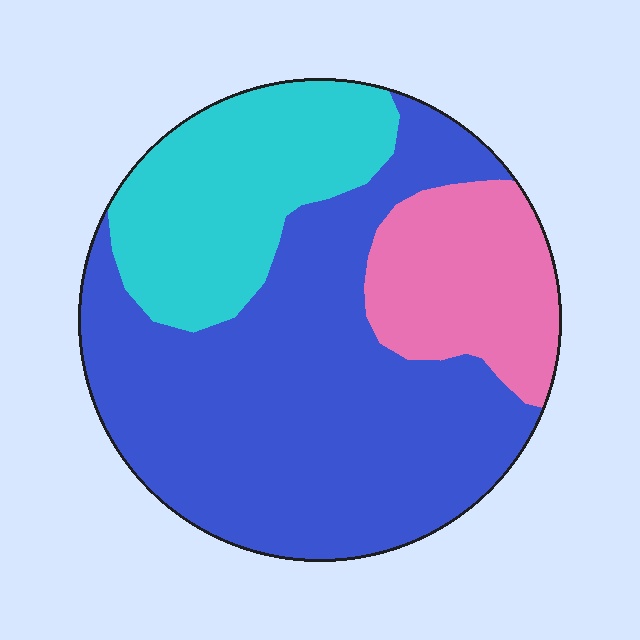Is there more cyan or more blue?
Blue.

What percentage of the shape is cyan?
Cyan covers roughly 25% of the shape.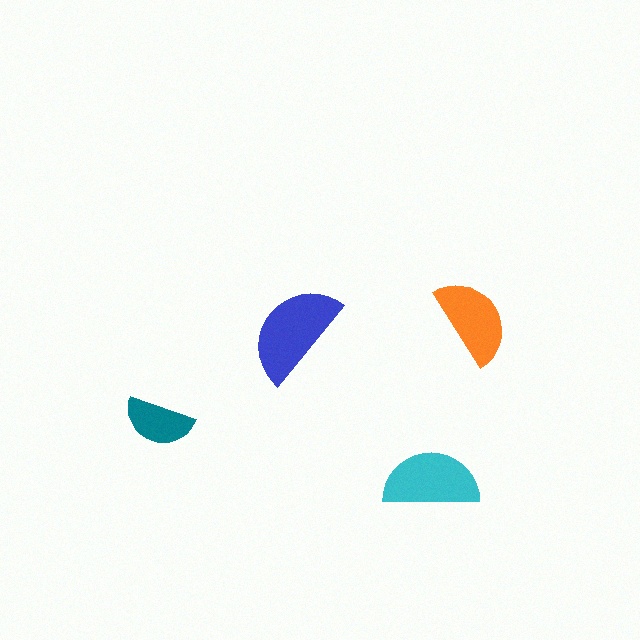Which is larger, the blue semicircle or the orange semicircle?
The blue one.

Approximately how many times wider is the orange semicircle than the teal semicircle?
About 1.5 times wider.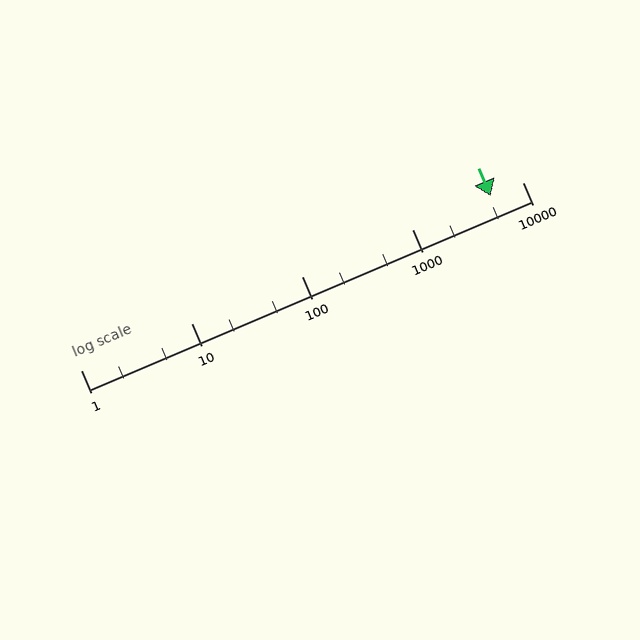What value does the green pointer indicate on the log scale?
The pointer indicates approximately 5200.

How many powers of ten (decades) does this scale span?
The scale spans 4 decades, from 1 to 10000.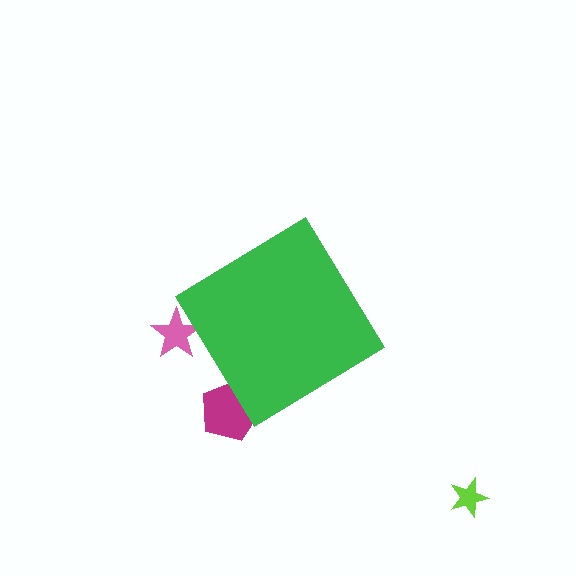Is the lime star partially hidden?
No, the lime star is fully visible.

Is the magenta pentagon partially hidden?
Yes, the magenta pentagon is partially hidden behind the green diamond.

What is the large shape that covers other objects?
A green diamond.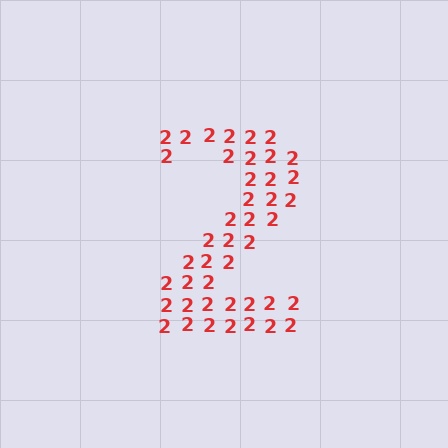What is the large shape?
The large shape is the digit 2.